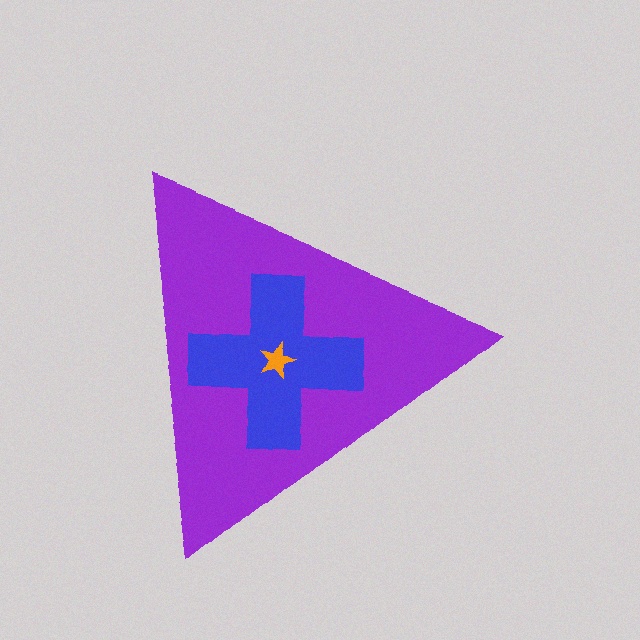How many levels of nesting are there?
3.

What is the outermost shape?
The purple triangle.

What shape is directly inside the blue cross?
The orange star.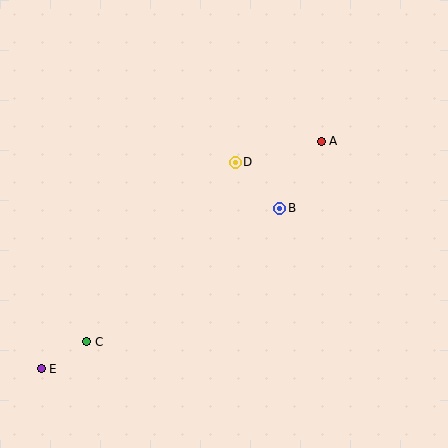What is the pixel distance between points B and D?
The distance between B and D is 64 pixels.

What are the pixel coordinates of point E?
Point E is at (41, 369).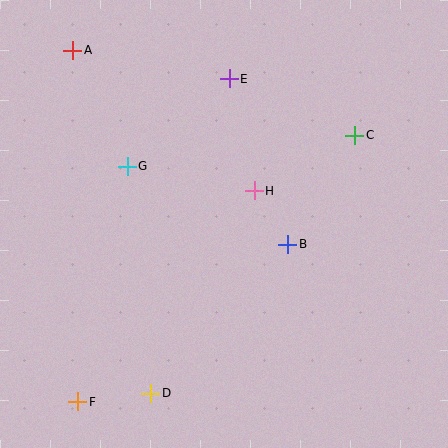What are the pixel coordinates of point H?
Point H is at (254, 191).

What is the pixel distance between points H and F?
The distance between H and F is 275 pixels.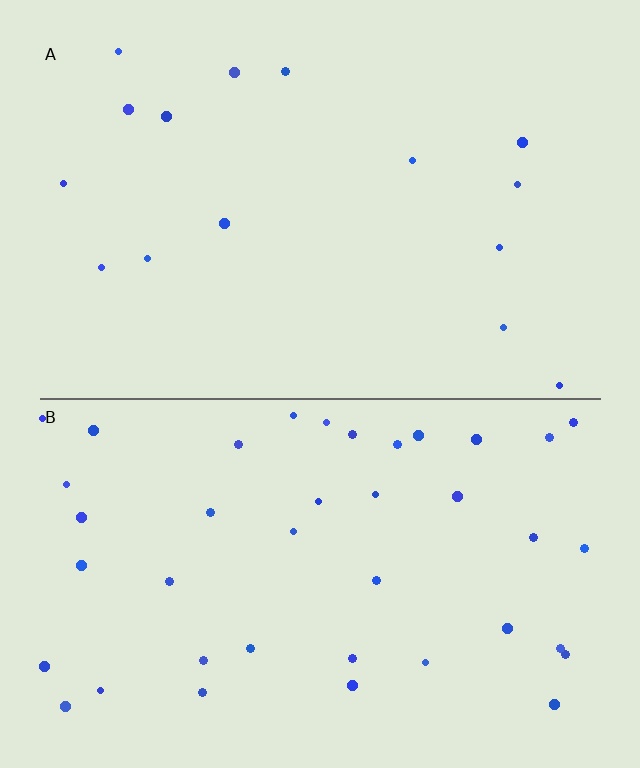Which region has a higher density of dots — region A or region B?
B (the bottom).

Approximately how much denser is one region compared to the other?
Approximately 2.6× — region B over region A.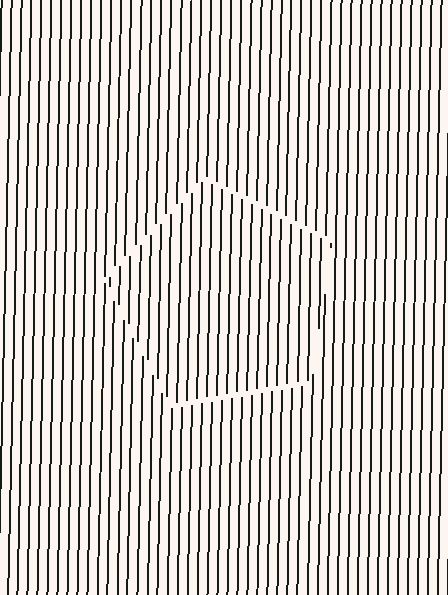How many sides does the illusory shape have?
5 sides — the line-ends trace a pentagon.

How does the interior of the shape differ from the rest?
The interior of the shape contains the same grating, shifted by half a period — the contour is defined by the phase discontinuity where line-ends from the inner and outer gratings abut.